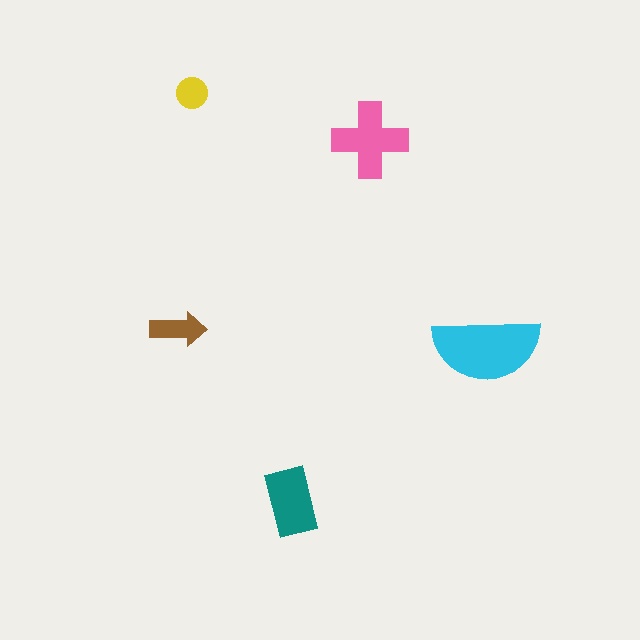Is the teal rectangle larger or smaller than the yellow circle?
Larger.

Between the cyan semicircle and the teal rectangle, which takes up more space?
The cyan semicircle.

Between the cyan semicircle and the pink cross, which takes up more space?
The cyan semicircle.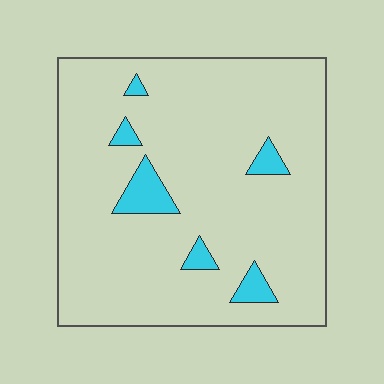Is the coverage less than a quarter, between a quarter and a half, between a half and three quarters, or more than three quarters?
Less than a quarter.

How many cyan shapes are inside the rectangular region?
6.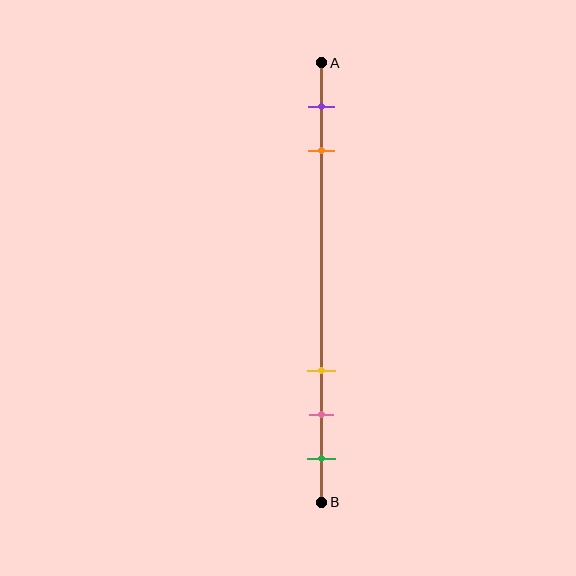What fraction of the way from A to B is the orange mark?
The orange mark is approximately 20% (0.2) of the way from A to B.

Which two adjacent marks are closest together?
The pink and green marks are the closest adjacent pair.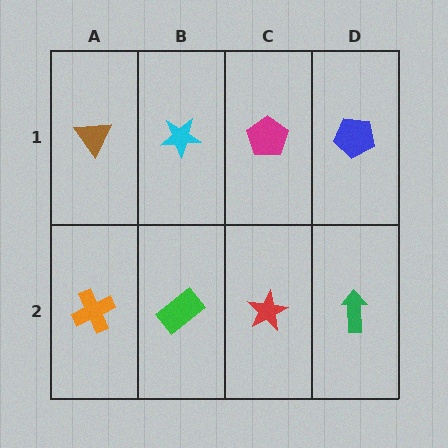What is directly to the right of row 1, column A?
A cyan star.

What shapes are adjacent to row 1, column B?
A green rectangle (row 2, column B), a brown triangle (row 1, column A), a magenta pentagon (row 1, column C).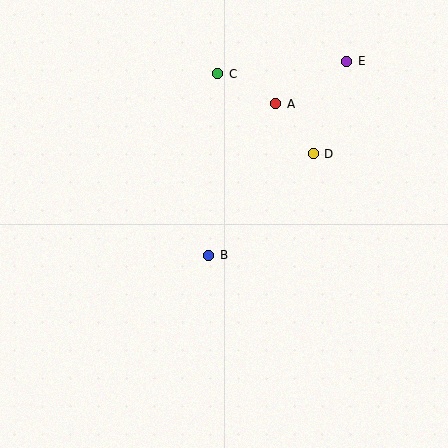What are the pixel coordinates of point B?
Point B is at (209, 255).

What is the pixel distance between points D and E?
The distance between D and E is 98 pixels.